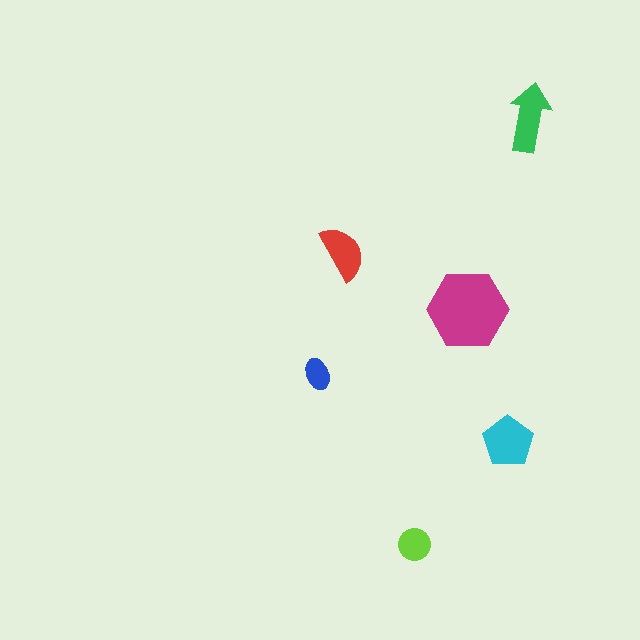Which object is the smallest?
The blue ellipse.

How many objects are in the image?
There are 6 objects in the image.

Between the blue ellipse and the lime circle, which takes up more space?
The lime circle.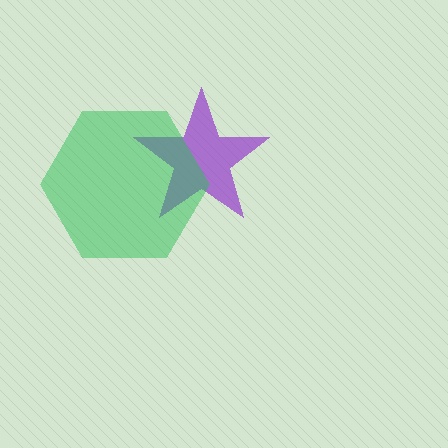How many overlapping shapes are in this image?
There are 2 overlapping shapes in the image.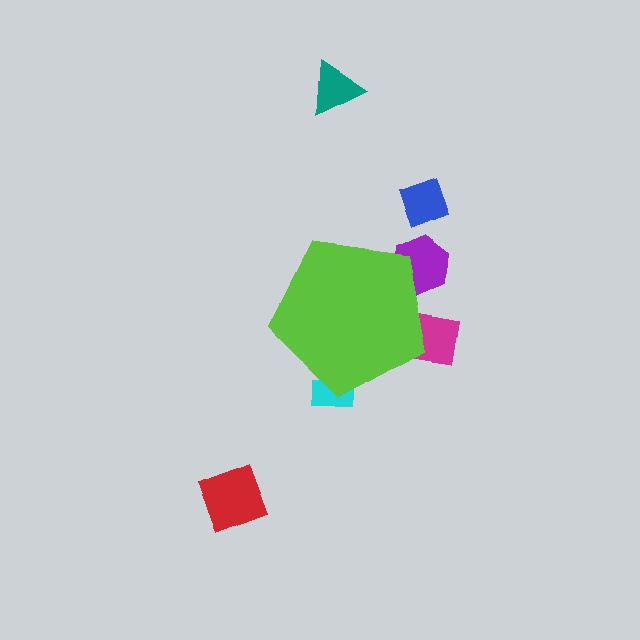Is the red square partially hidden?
No, the red square is fully visible.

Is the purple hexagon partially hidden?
Yes, the purple hexagon is partially hidden behind the lime pentagon.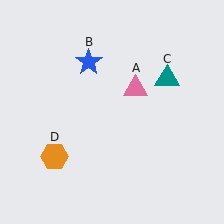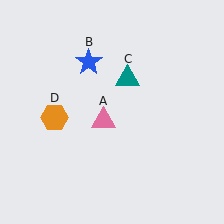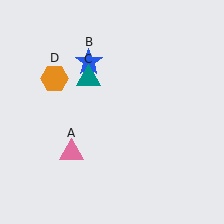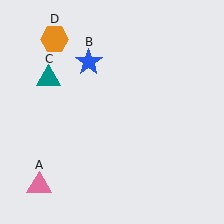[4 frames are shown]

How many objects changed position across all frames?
3 objects changed position: pink triangle (object A), teal triangle (object C), orange hexagon (object D).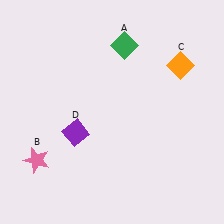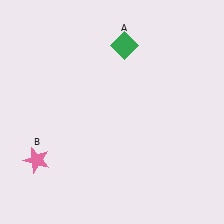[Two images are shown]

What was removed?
The purple diamond (D), the orange diamond (C) were removed in Image 2.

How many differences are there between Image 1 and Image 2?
There are 2 differences between the two images.